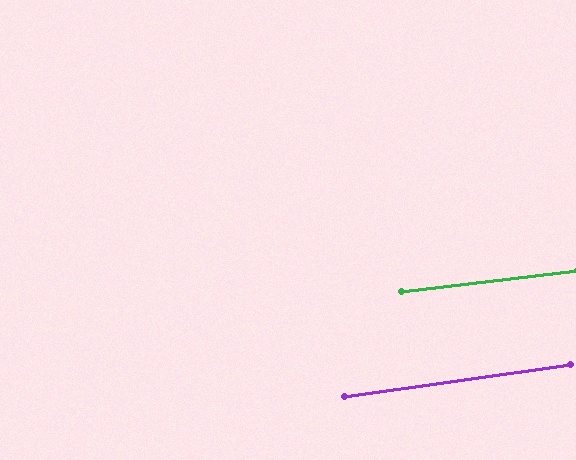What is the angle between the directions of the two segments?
Approximately 1 degree.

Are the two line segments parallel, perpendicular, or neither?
Parallel — their directions differ by only 1.3°.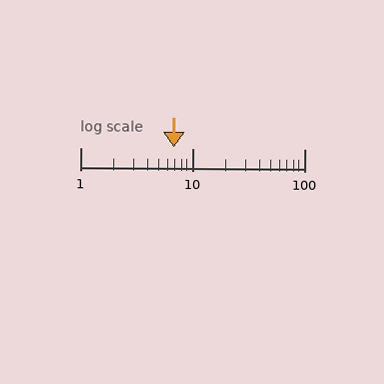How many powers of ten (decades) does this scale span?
The scale spans 2 decades, from 1 to 100.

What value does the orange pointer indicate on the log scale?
The pointer indicates approximately 6.9.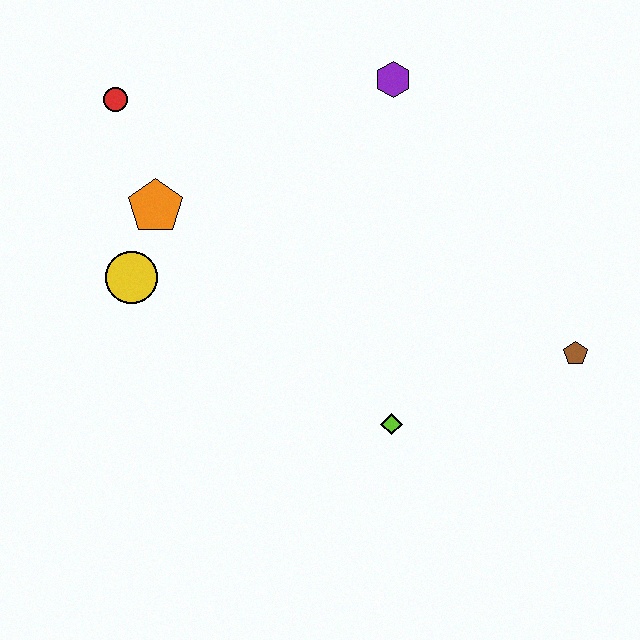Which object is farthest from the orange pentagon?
The brown pentagon is farthest from the orange pentagon.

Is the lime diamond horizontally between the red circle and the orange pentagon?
No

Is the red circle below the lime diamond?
No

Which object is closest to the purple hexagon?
The orange pentagon is closest to the purple hexagon.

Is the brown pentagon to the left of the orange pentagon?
No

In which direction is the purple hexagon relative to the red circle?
The purple hexagon is to the right of the red circle.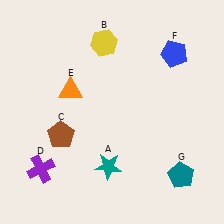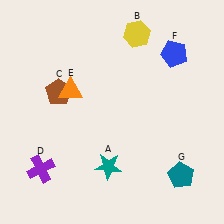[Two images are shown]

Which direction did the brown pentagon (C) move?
The brown pentagon (C) moved up.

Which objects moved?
The objects that moved are: the yellow hexagon (B), the brown pentagon (C).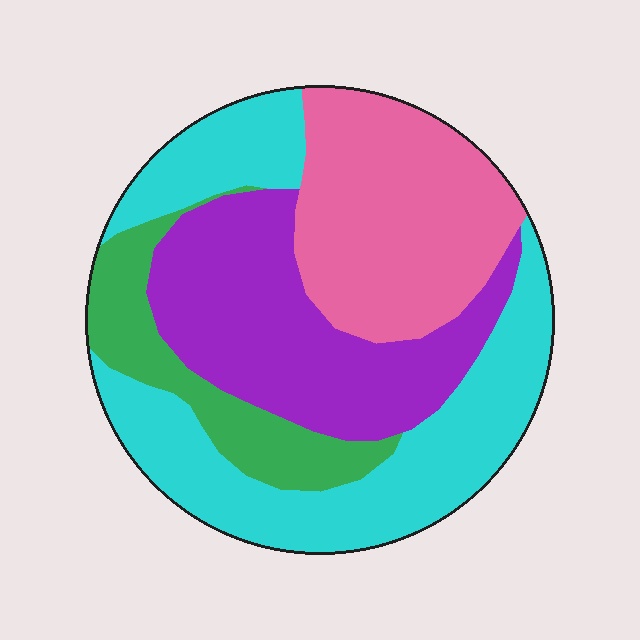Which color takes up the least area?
Green, at roughly 15%.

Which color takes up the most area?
Cyan, at roughly 35%.